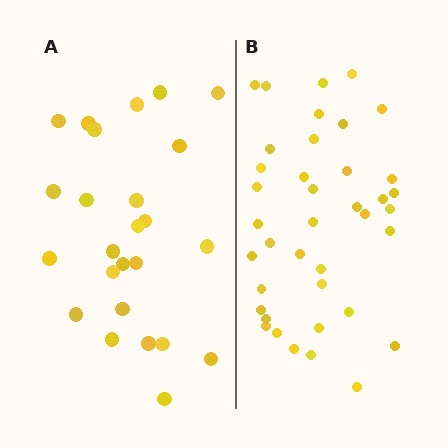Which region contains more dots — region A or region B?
Region B (the right region) has more dots.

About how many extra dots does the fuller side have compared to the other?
Region B has approximately 15 more dots than region A.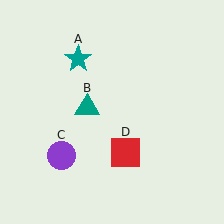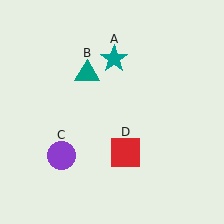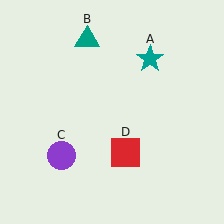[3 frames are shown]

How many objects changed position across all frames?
2 objects changed position: teal star (object A), teal triangle (object B).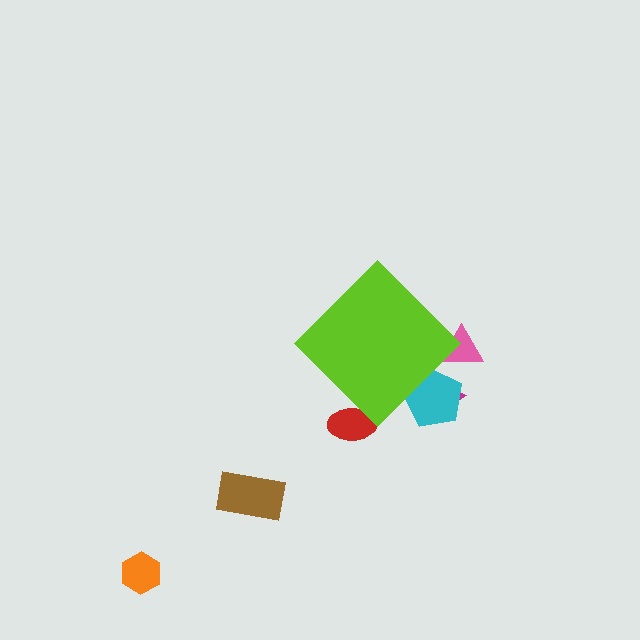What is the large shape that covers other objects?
A lime diamond.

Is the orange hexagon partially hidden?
No, the orange hexagon is fully visible.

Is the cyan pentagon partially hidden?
Yes, the cyan pentagon is partially hidden behind the lime diamond.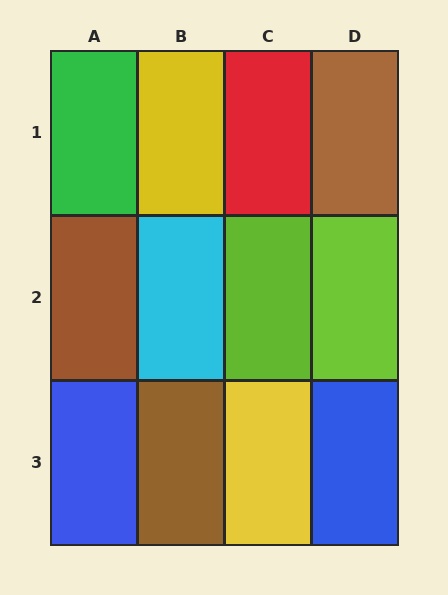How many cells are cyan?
1 cell is cyan.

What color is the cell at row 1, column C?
Red.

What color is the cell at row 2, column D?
Lime.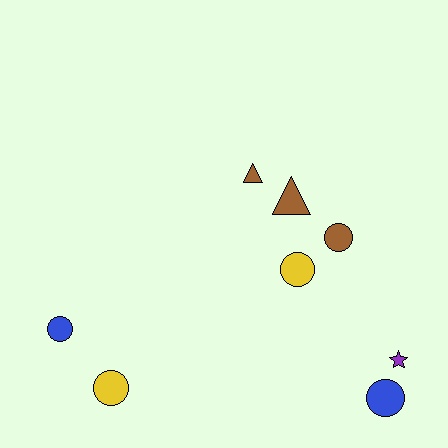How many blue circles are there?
There are 2 blue circles.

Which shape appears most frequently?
Circle, with 5 objects.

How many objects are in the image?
There are 8 objects.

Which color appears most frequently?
Brown, with 3 objects.